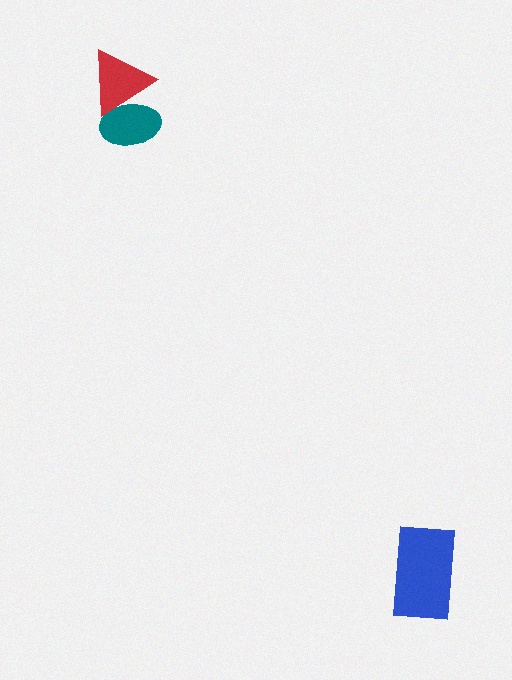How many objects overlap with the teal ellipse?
1 object overlaps with the teal ellipse.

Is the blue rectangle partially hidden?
No, no other shape covers it.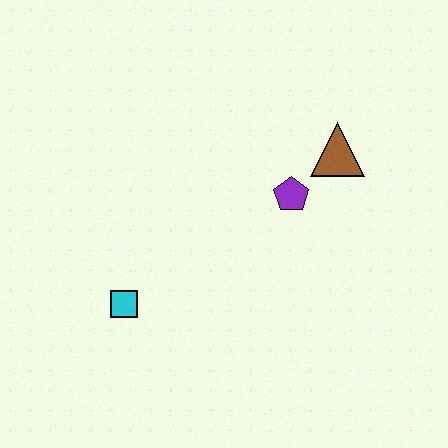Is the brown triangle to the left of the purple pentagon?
No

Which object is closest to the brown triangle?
The purple pentagon is closest to the brown triangle.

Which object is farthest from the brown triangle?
The cyan square is farthest from the brown triangle.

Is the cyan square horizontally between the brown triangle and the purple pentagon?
No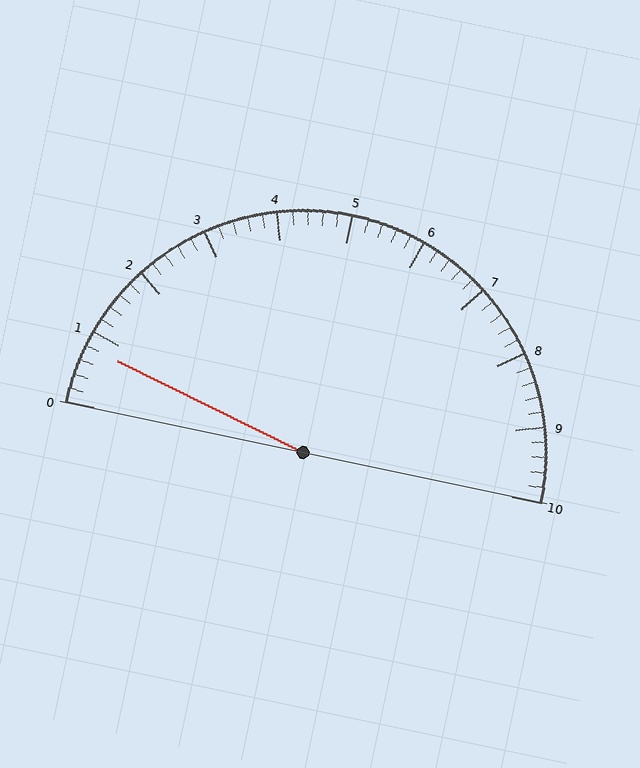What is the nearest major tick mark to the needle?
The nearest major tick mark is 1.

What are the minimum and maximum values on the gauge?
The gauge ranges from 0 to 10.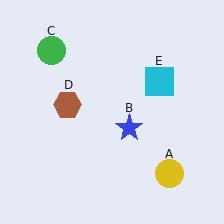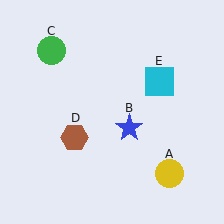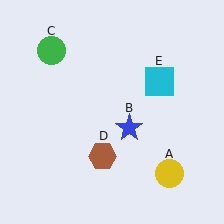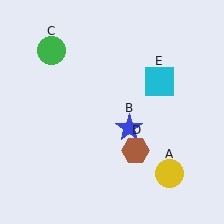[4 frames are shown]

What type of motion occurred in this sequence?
The brown hexagon (object D) rotated counterclockwise around the center of the scene.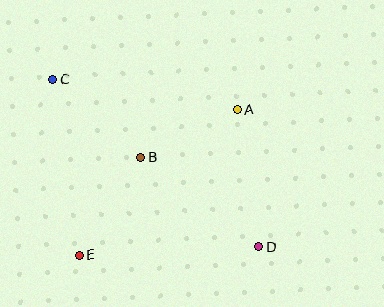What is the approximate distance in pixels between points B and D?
The distance between B and D is approximately 148 pixels.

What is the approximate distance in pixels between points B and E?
The distance between B and E is approximately 116 pixels.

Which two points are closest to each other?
Points A and B are closest to each other.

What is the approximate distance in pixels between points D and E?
The distance between D and E is approximately 180 pixels.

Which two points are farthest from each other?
Points C and D are farthest from each other.